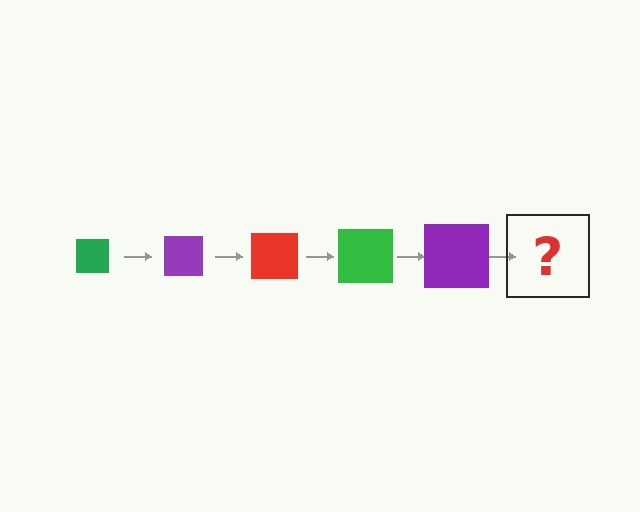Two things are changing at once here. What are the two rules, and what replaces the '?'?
The two rules are that the square grows larger each step and the color cycles through green, purple, and red. The '?' should be a red square, larger than the previous one.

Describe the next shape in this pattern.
It should be a red square, larger than the previous one.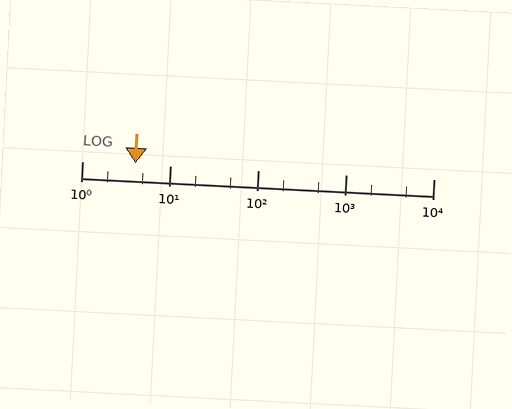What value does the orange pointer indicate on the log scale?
The pointer indicates approximately 4.1.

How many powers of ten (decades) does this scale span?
The scale spans 4 decades, from 1 to 10000.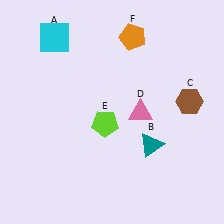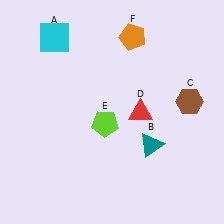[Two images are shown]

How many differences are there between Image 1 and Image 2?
There is 1 difference between the two images.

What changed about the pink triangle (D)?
In Image 1, D is pink. In Image 2, it changed to red.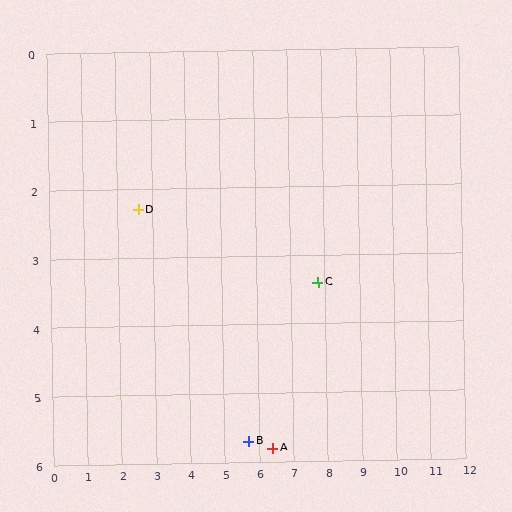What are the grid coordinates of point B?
Point B is at approximately (5.7, 5.7).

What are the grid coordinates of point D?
Point D is at approximately (2.6, 2.3).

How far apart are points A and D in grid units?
Points A and D are about 5.2 grid units apart.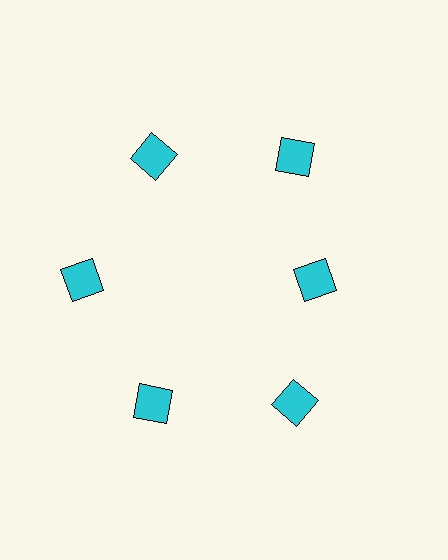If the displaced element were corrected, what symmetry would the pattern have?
It would have 6-fold rotational symmetry — the pattern would map onto itself every 60 degrees.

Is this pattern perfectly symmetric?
No. The 6 cyan diamonds are arranged in a ring, but one element near the 3 o'clock position is pulled inward toward the center, breaking the 6-fold rotational symmetry.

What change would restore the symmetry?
The symmetry would be restored by moving it outward, back onto the ring so that all 6 diamonds sit at equal angles and equal distance from the center.